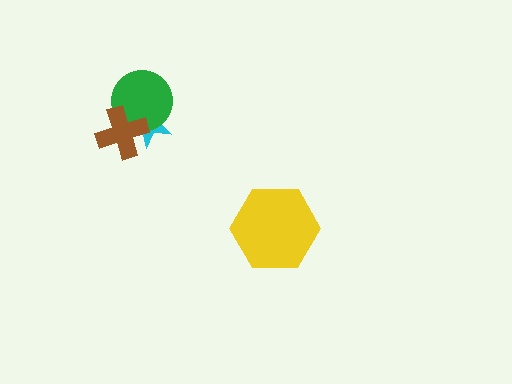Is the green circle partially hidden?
Yes, it is partially covered by another shape.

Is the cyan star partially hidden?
Yes, it is partially covered by another shape.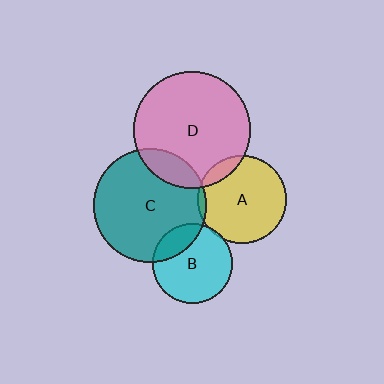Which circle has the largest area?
Circle D (pink).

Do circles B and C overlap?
Yes.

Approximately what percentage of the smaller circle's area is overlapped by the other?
Approximately 20%.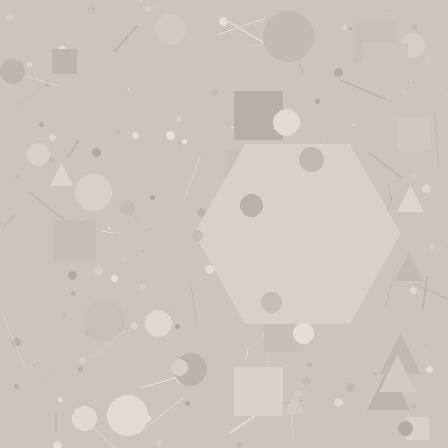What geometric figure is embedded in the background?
A hexagon is embedded in the background.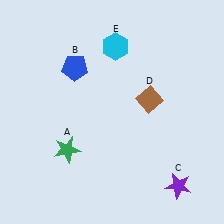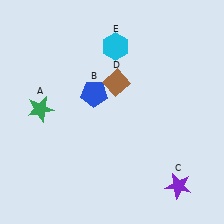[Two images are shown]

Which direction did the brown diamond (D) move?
The brown diamond (D) moved left.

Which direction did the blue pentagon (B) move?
The blue pentagon (B) moved down.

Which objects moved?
The objects that moved are: the green star (A), the blue pentagon (B), the brown diamond (D).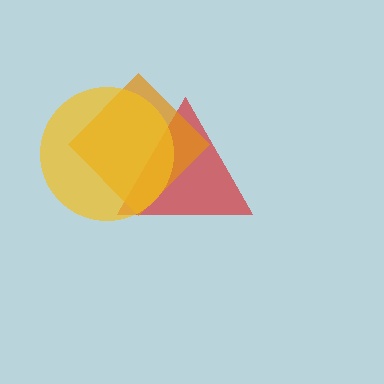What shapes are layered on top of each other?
The layered shapes are: a red triangle, an orange diamond, a yellow circle.